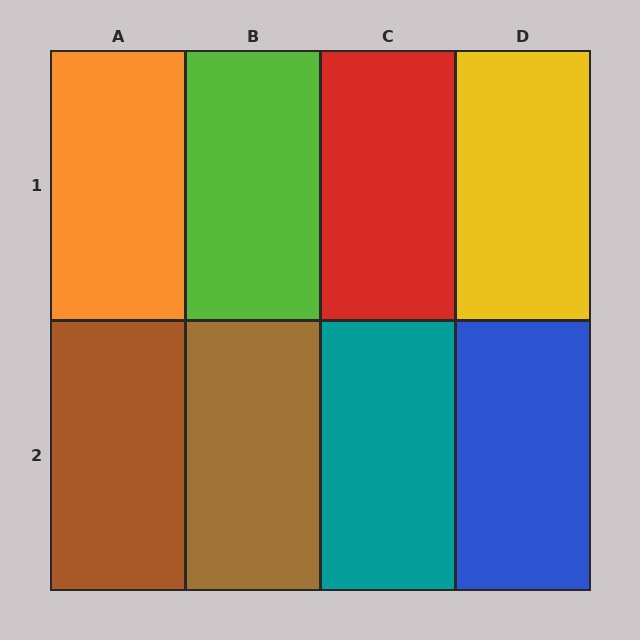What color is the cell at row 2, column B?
Brown.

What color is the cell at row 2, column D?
Blue.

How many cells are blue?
1 cell is blue.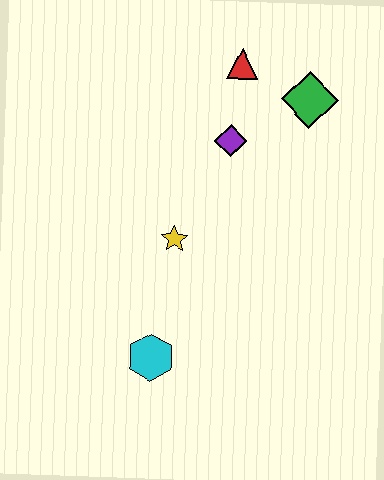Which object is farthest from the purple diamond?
The cyan hexagon is farthest from the purple diamond.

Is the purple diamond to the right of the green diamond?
No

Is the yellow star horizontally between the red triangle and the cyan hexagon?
Yes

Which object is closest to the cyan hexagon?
The yellow star is closest to the cyan hexagon.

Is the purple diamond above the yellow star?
Yes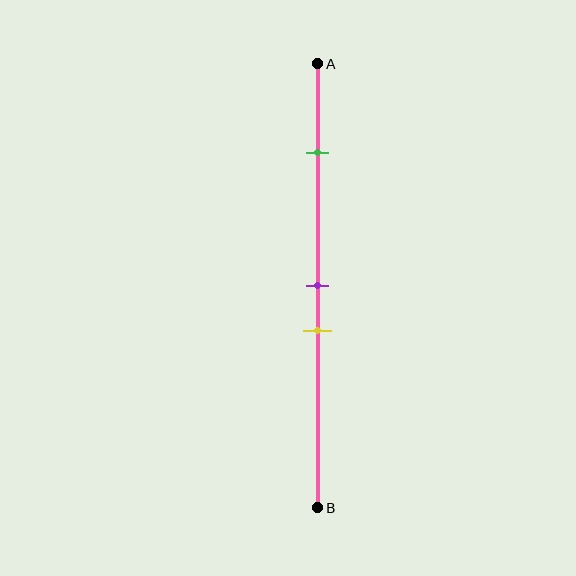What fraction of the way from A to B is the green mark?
The green mark is approximately 20% (0.2) of the way from A to B.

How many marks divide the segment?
There are 3 marks dividing the segment.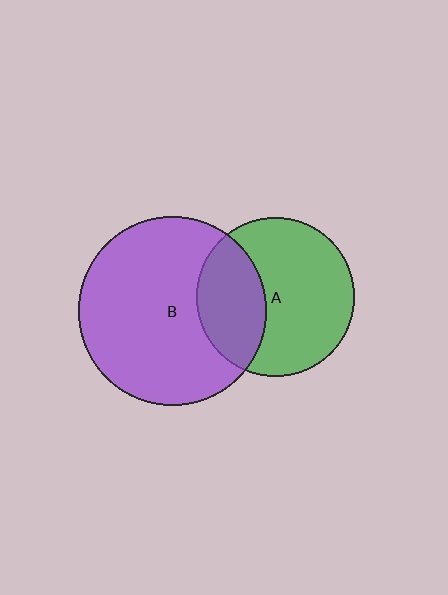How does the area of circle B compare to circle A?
Approximately 1.4 times.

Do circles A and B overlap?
Yes.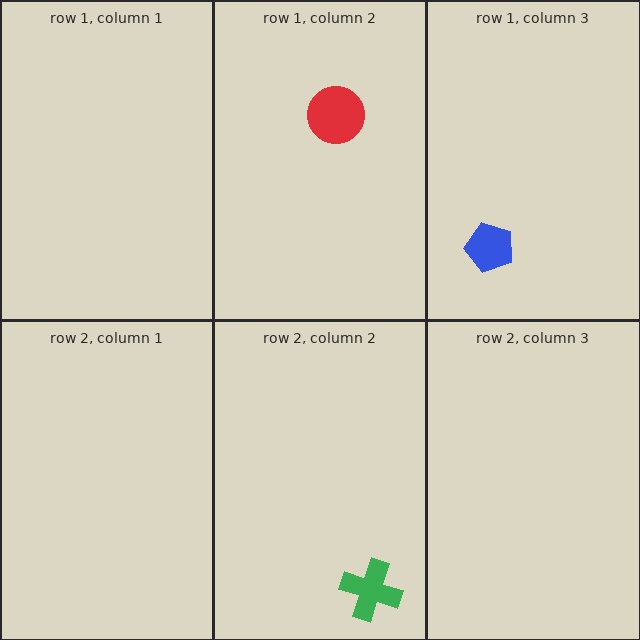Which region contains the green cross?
The row 2, column 2 region.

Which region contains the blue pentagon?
The row 1, column 3 region.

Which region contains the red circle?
The row 1, column 2 region.